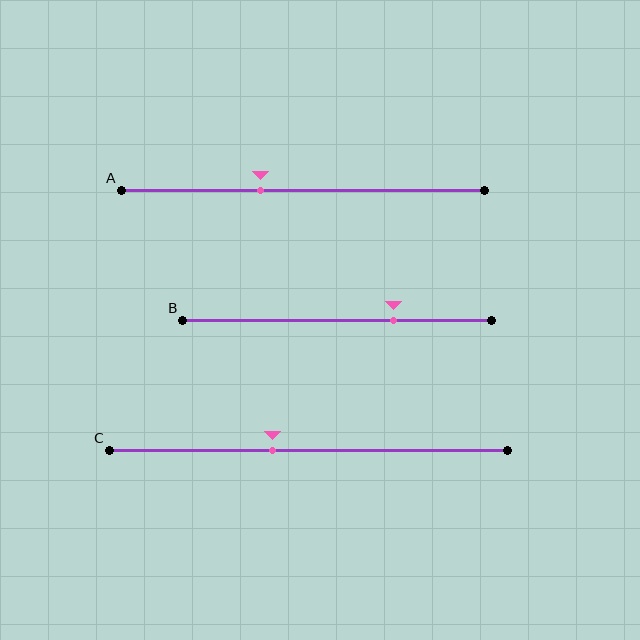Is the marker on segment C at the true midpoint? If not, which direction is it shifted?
No, the marker on segment C is shifted to the left by about 9% of the segment length.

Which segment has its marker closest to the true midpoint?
Segment C has its marker closest to the true midpoint.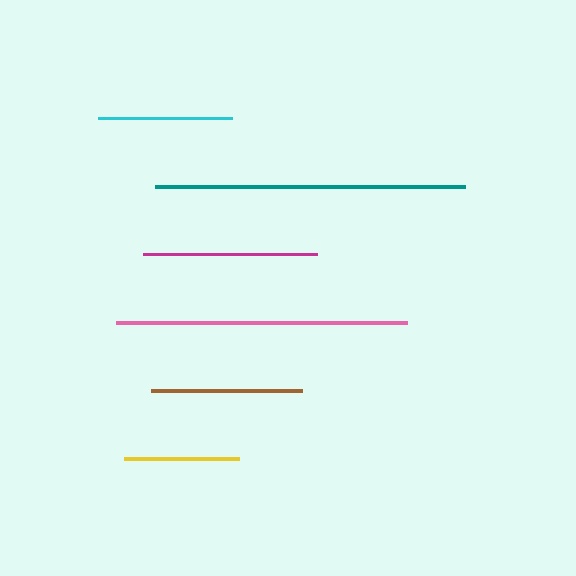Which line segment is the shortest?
The yellow line is the shortest at approximately 115 pixels.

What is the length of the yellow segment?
The yellow segment is approximately 115 pixels long.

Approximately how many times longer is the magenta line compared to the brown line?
The magenta line is approximately 1.2 times the length of the brown line.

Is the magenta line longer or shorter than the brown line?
The magenta line is longer than the brown line.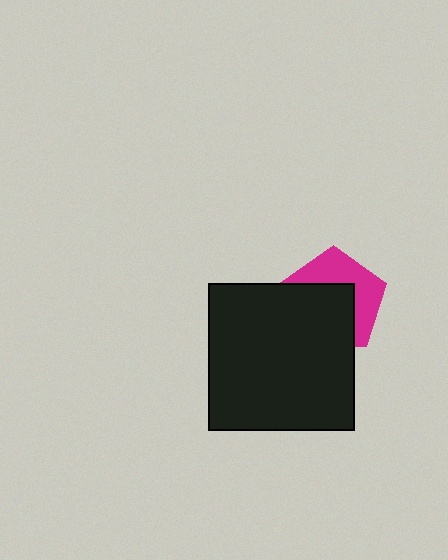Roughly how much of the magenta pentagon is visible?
A small part of it is visible (roughly 45%).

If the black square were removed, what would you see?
You would see the complete magenta pentagon.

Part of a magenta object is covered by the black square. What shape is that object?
It is a pentagon.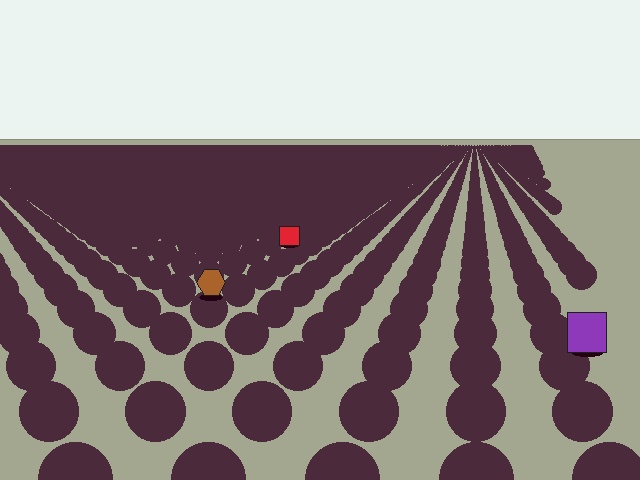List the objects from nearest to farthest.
From nearest to farthest: the purple square, the brown hexagon, the red square.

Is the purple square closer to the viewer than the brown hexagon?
Yes. The purple square is closer — you can tell from the texture gradient: the ground texture is coarser near it.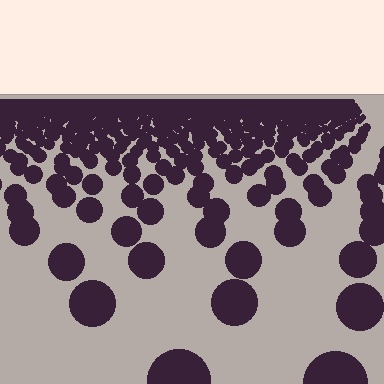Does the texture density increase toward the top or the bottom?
Density increases toward the top.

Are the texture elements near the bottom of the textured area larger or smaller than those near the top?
Larger. Near the bottom, elements are closer to the viewer and appear at a bigger on-screen size.